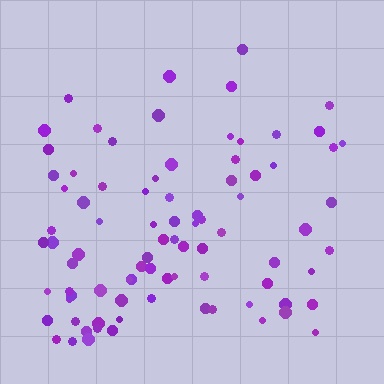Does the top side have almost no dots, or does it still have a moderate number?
Still a moderate number, just noticeably fewer than the bottom.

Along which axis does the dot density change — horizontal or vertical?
Vertical.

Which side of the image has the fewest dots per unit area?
The top.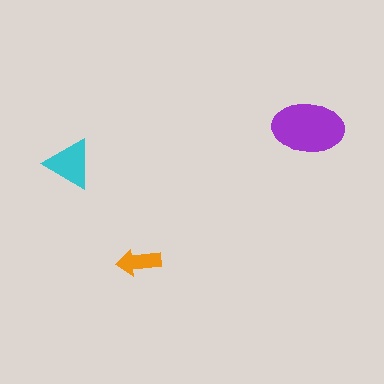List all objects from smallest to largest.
The orange arrow, the cyan triangle, the purple ellipse.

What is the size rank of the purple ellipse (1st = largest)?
1st.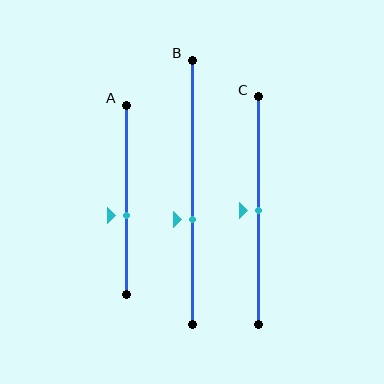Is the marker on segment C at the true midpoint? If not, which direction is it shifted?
Yes, the marker on segment C is at the true midpoint.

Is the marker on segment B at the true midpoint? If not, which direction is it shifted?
No, the marker on segment B is shifted downward by about 10% of the segment length.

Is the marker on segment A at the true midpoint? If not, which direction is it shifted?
No, the marker on segment A is shifted downward by about 8% of the segment length.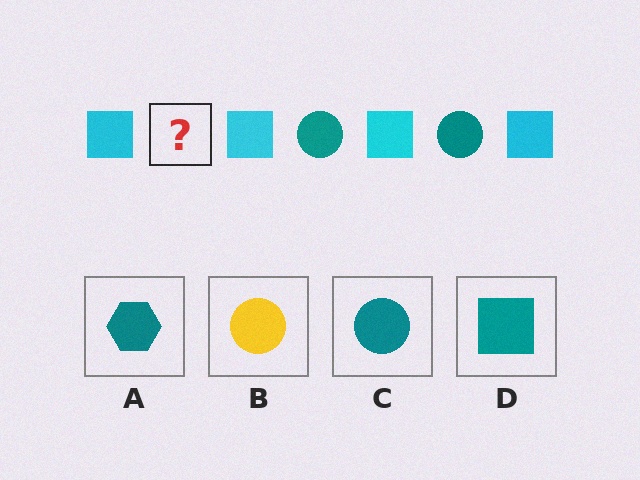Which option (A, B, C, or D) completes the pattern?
C.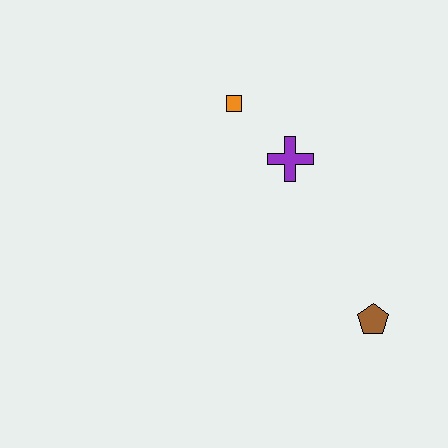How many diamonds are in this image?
There are no diamonds.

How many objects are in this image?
There are 3 objects.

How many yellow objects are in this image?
There are no yellow objects.